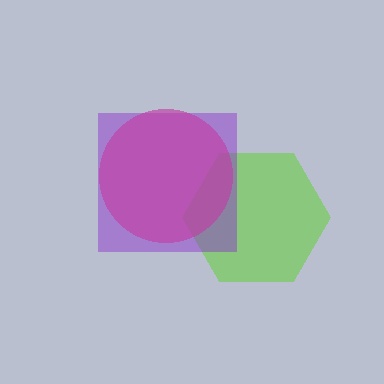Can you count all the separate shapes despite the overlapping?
Yes, there are 3 separate shapes.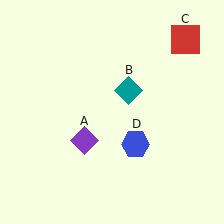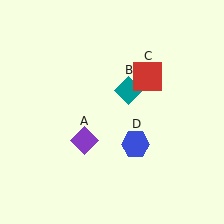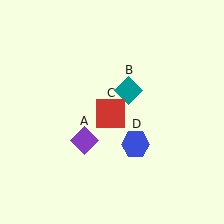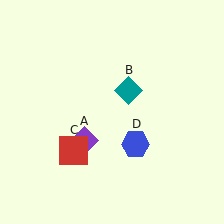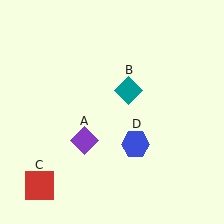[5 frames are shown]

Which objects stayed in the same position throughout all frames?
Purple diamond (object A) and teal diamond (object B) and blue hexagon (object D) remained stationary.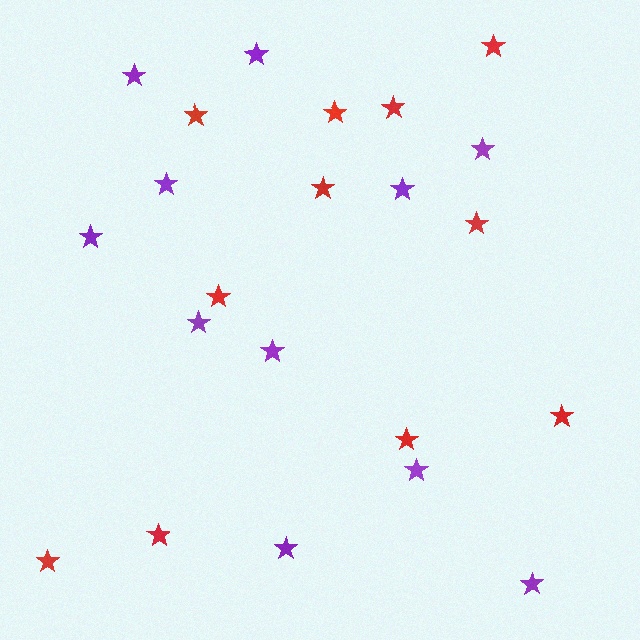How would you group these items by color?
There are 2 groups: one group of red stars (11) and one group of purple stars (11).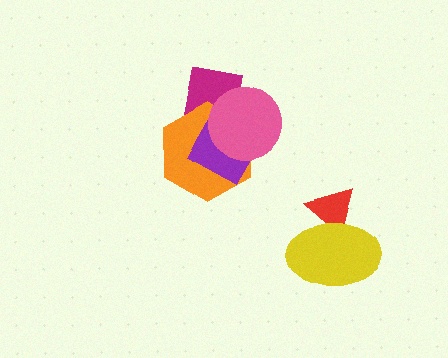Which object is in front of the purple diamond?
The pink circle is in front of the purple diamond.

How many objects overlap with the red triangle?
1 object overlaps with the red triangle.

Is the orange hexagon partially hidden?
Yes, it is partially covered by another shape.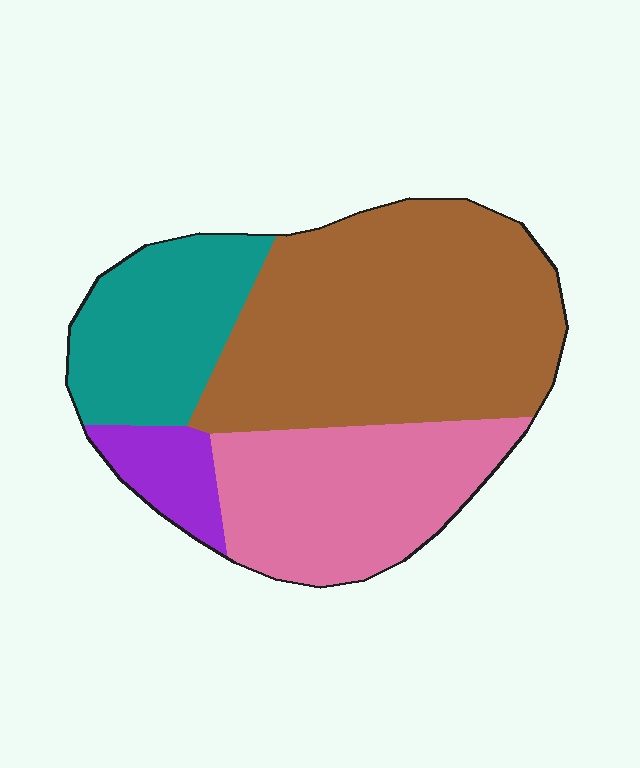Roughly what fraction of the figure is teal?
Teal takes up about one fifth (1/5) of the figure.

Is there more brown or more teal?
Brown.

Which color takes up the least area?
Purple, at roughly 5%.